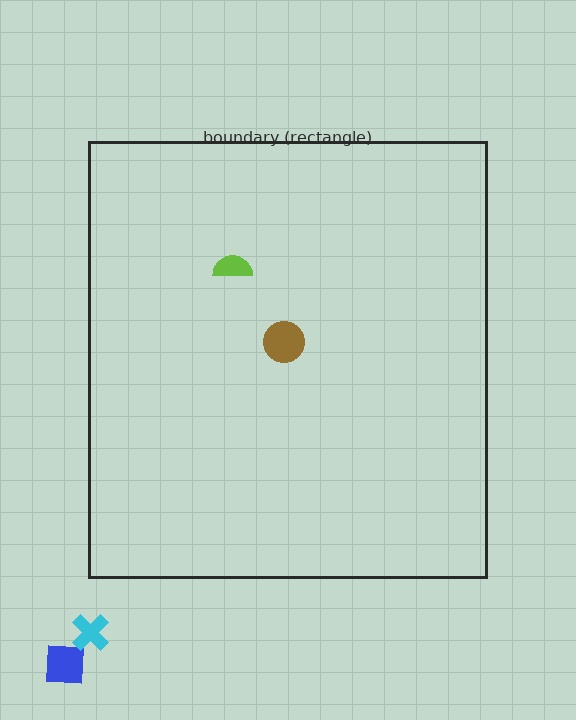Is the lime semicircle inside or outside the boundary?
Inside.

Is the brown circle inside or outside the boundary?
Inside.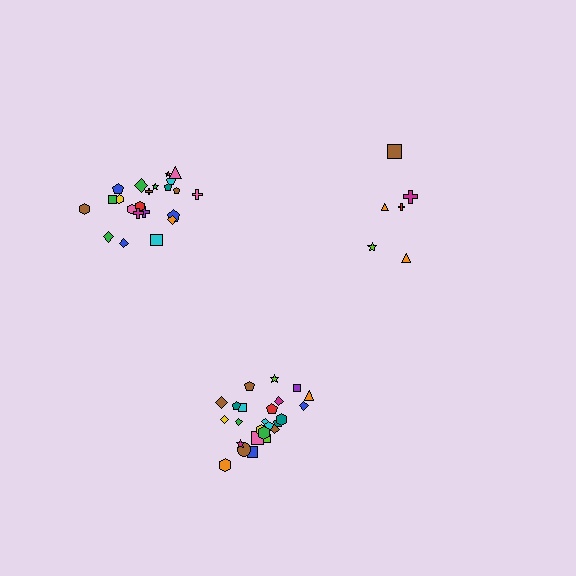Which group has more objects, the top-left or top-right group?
The top-left group.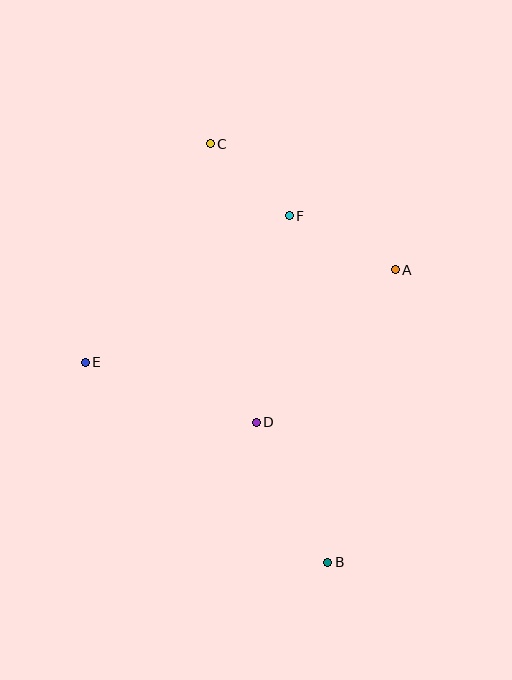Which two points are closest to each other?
Points C and F are closest to each other.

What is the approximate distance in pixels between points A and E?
The distance between A and E is approximately 323 pixels.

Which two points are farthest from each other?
Points B and C are farthest from each other.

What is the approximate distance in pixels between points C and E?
The distance between C and E is approximately 252 pixels.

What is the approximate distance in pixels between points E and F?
The distance between E and F is approximately 251 pixels.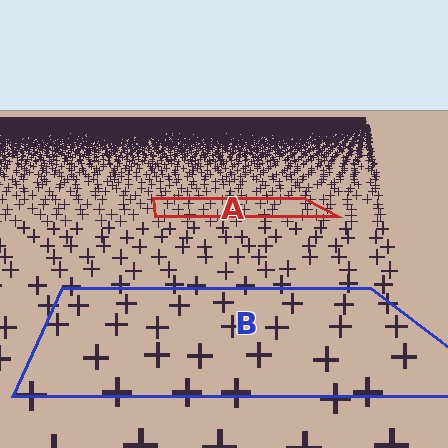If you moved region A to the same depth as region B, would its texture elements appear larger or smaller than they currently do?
They would appear larger. At a closer depth, the same texture elements are projected at a bigger on-screen size.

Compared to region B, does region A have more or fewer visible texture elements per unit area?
Region A has more texture elements per unit area — they are packed more densely because it is farther away.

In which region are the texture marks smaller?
The texture marks are smaller in region A, because it is farther away.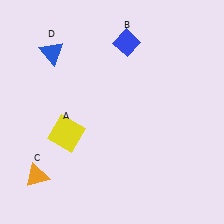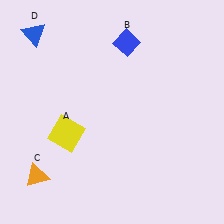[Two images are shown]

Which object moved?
The blue triangle (D) moved up.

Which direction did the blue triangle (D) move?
The blue triangle (D) moved up.